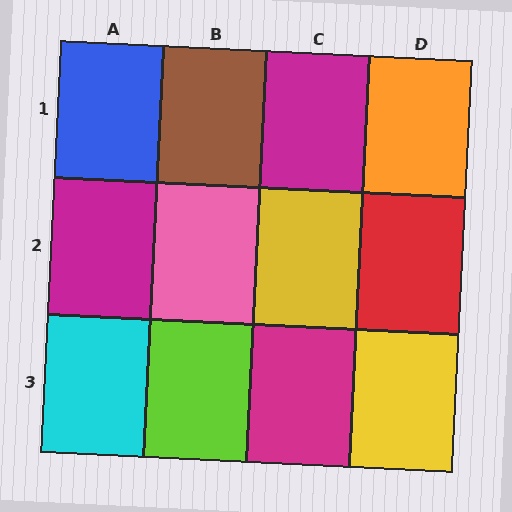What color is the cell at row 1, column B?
Brown.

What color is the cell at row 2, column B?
Pink.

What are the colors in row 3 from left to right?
Cyan, lime, magenta, yellow.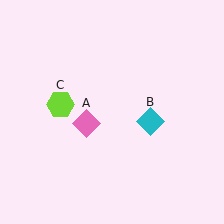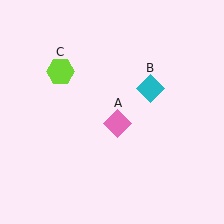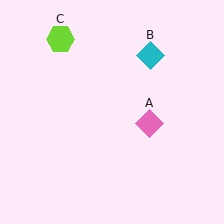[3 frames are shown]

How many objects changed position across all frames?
3 objects changed position: pink diamond (object A), cyan diamond (object B), lime hexagon (object C).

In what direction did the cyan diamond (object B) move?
The cyan diamond (object B) moved up.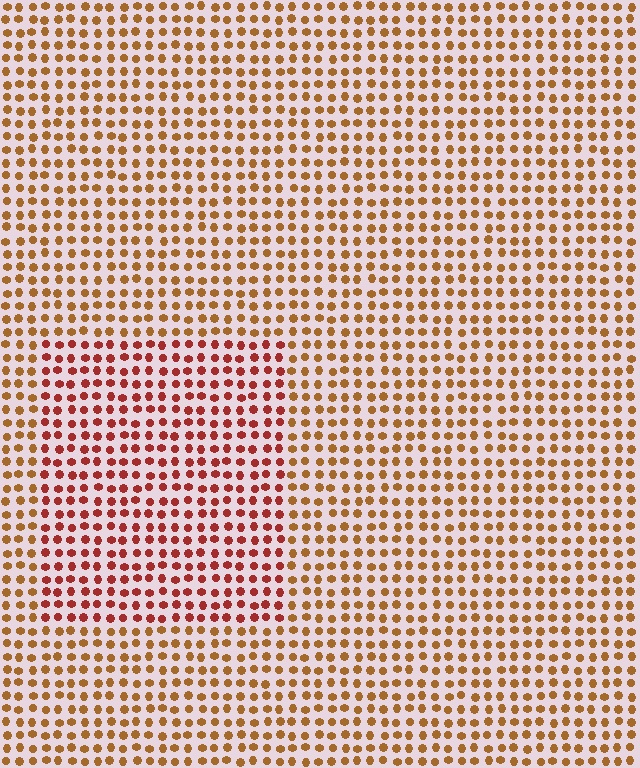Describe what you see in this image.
The image is filled with small brown elements in a uniform arrangement. A rectangle-shaped region is visible where the elements are tinted to a slightly different hue, forming a subtle color boundary.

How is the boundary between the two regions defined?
The boundary is defined purely by a slight shift in hue (about 32 degrees). Spacing, size, and orientation are identical on both sides.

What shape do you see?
I see a rectangle.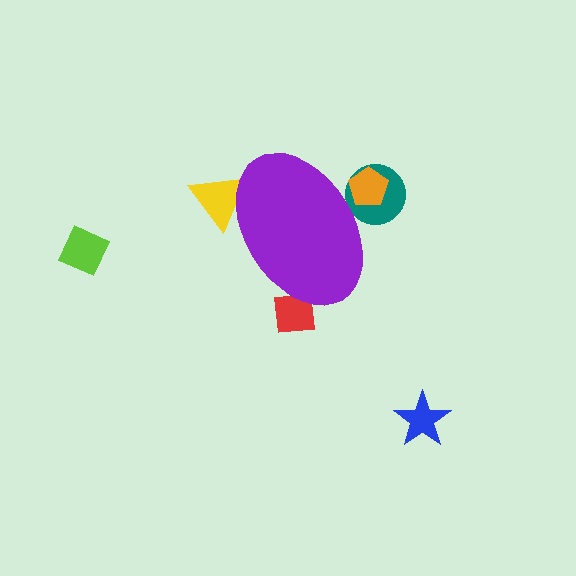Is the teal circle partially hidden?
Yes, the teal circle is partially hidden behind the purple ellipse.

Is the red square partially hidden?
Yes, the red square is partially hidden behind the purple ellipse.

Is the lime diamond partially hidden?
No, the lime diamond is fully visible.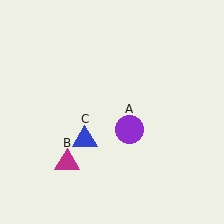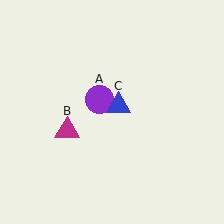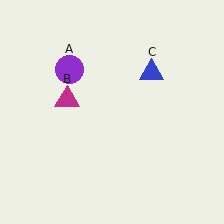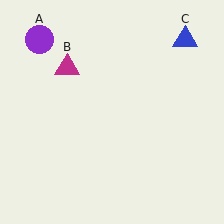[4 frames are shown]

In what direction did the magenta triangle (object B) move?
The magenta triangle (object B) moved up.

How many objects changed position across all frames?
3 objects changed position: purple circle (object A), magenta triangle (object B), blue triangle (object C).